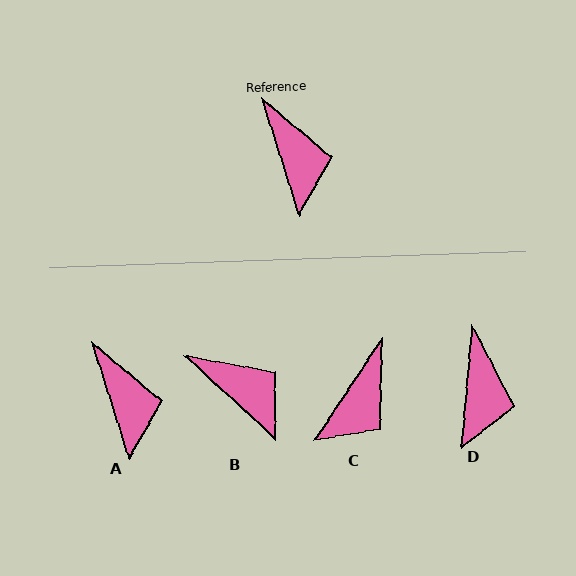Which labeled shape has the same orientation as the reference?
A.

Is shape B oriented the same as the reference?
No, it is off by about 30 degrees.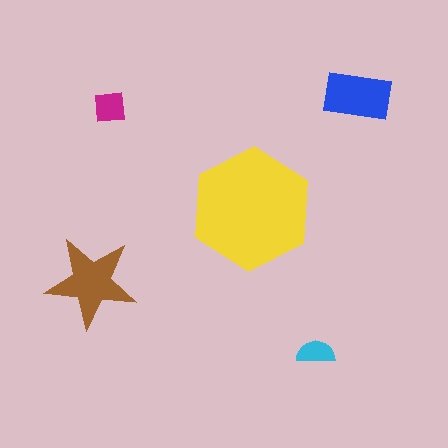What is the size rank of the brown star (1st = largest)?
2nd.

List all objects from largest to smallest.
The yellow hexagon, the brown star, the blue rectangle, the magenta square, the cyan semicircle.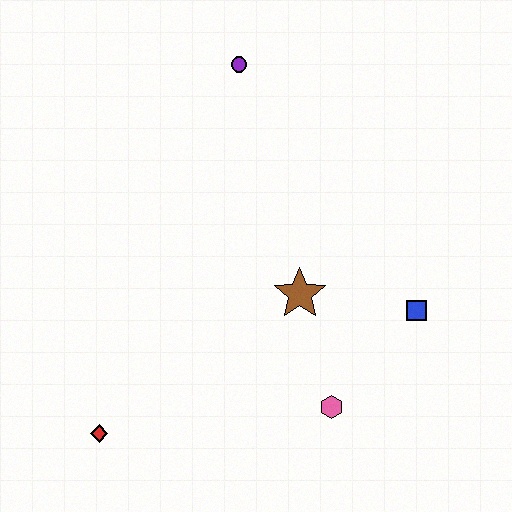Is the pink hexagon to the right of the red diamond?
Yes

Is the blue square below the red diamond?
No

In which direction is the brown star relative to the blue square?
The brown star is to the left of the blue square.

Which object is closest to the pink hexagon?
The brown star is closest to the pink hexagon.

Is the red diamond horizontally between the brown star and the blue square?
No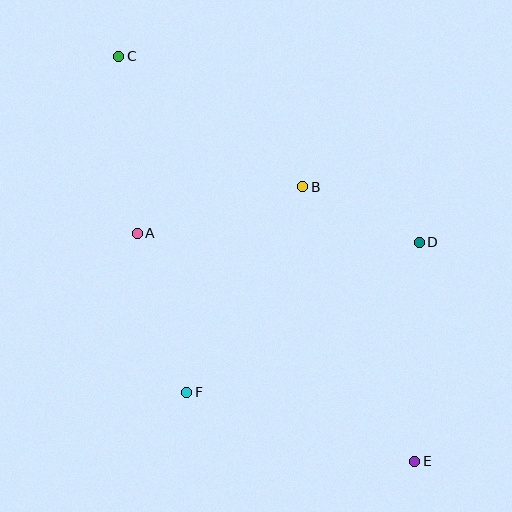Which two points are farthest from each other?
Points C and E are farthest from each other.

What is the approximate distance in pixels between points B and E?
The distance between B and E is approximately 296 pixels.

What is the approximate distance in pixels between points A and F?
The distance between A and F is approximately 167 pixels.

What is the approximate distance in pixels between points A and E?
The distance between A and E is approximately 359 pixels.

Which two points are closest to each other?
Points B and D are closest to each other.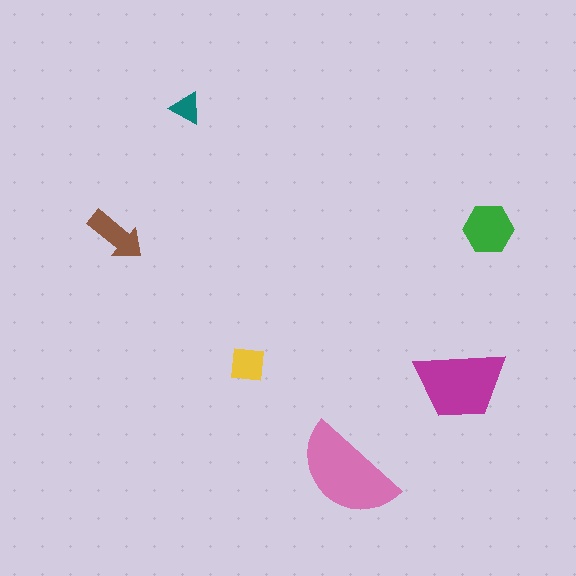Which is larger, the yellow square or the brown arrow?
The brown arrow.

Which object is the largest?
The pink semicircle.